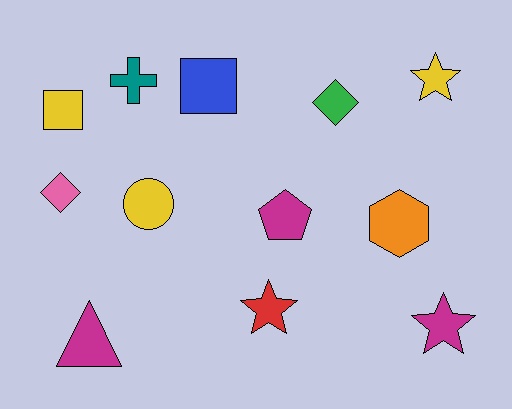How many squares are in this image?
There are 2 squares.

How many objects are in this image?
There are 12 objects.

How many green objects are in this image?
There is 1 green object.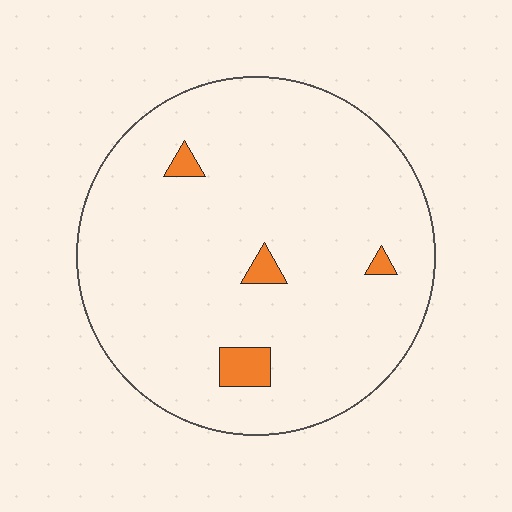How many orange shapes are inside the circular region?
4.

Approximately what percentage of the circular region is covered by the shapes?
Approximately 5%.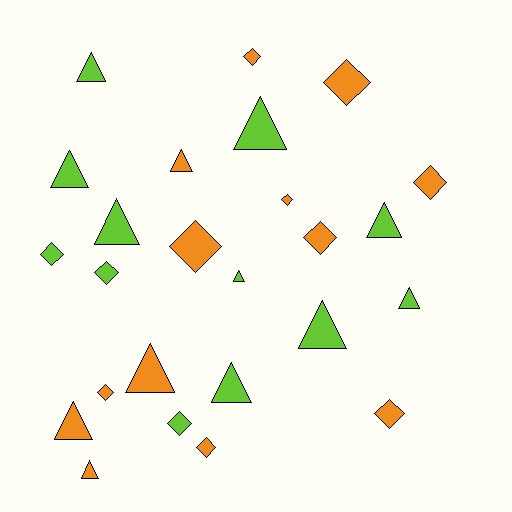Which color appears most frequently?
Orange, with 13 objects.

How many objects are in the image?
There are 25 objects.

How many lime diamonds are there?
There are 3 lime diamonds.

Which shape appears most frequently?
Triangle, with 13 objects.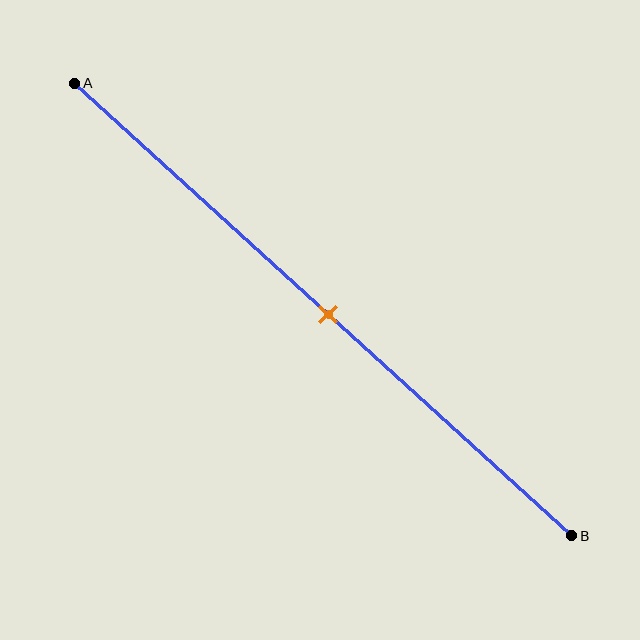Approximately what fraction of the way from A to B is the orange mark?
The orange mark is approximately 50% of the way from A to B.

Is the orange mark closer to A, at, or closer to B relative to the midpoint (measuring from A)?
The orange mark is approximately at the midpoint of segment AB.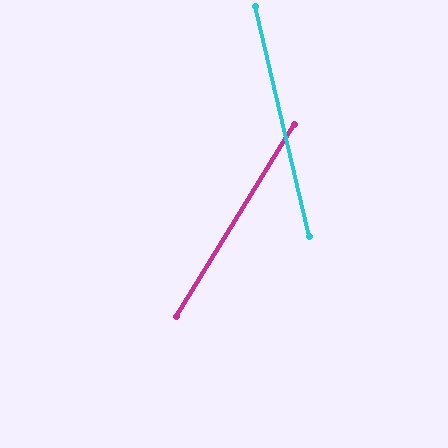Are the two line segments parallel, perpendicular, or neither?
Neither parallel nor perpendicular — they differ by about 45°.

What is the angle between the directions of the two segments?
Approximately 45 degrees.